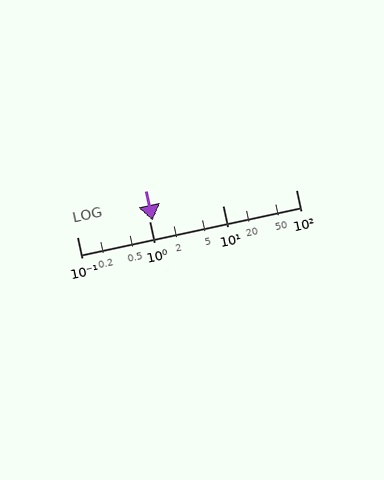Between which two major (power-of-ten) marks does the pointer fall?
The pointer is between 1 and 10.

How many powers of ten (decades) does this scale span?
The scale spans 3 decades, from 0.1 to 100.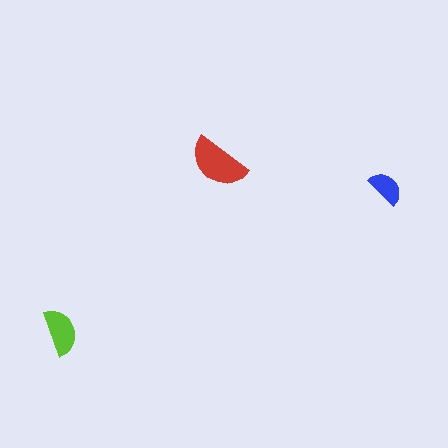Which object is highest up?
The red semicircle is topmost.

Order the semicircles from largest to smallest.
the red one, the lime one, the blue one.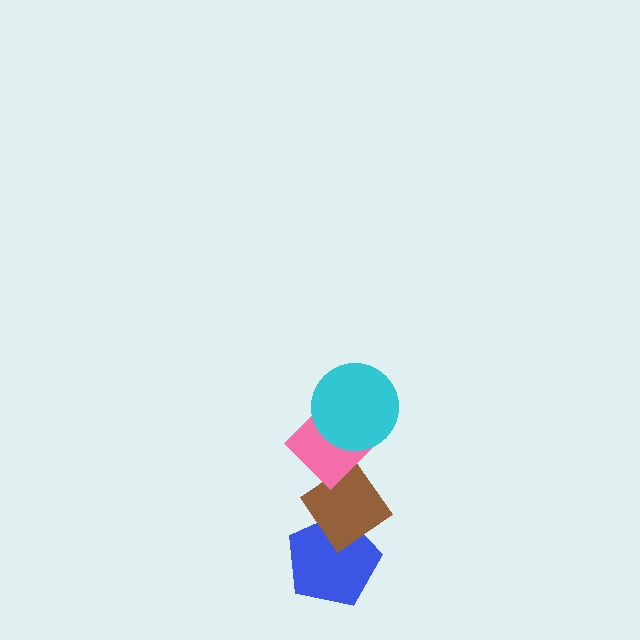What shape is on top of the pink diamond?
The cyan circle is on top of the pink diamond.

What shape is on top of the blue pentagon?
The brown diamond is on top of the blue pentagon.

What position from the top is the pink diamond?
The pink diamond is 2nd from the top.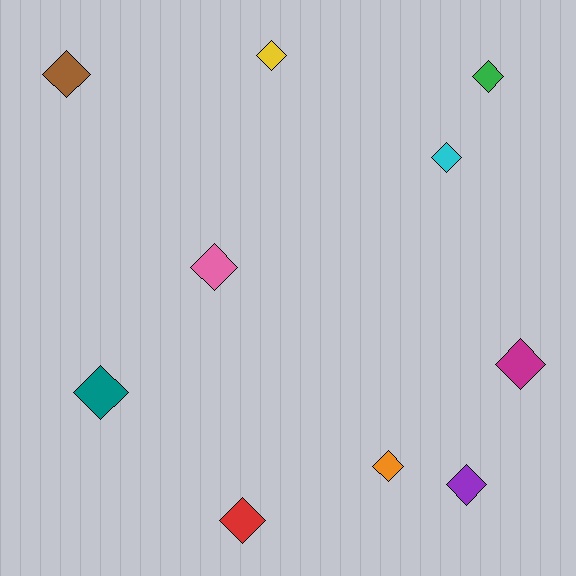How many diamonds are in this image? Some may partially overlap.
There are 10 diamonds.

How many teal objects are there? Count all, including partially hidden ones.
There is 1 teal object.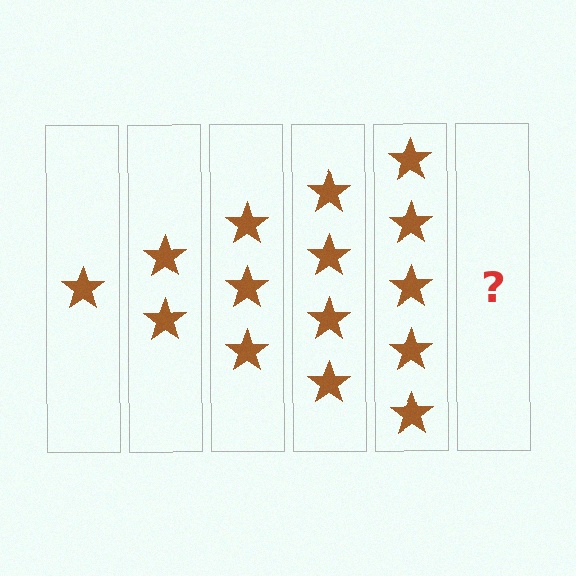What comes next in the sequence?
The next element should be 6 stars.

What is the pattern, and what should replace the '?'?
The pattern is that each step adds one more star. The '?' should be 6 stars.